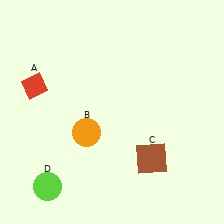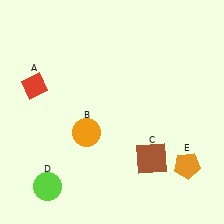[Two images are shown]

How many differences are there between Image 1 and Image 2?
There is 1 difference between the two images.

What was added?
An orange pentagon (E) was added in Image 2.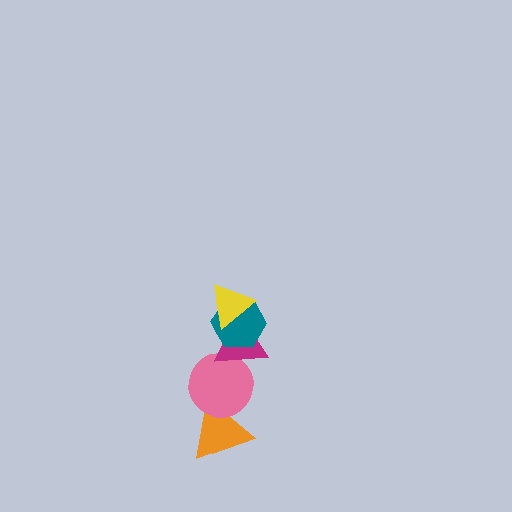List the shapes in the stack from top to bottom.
From top to bottom: the yellow triangle, the teal hexagon, the magenta triangle, the pink circle, the orange triangle.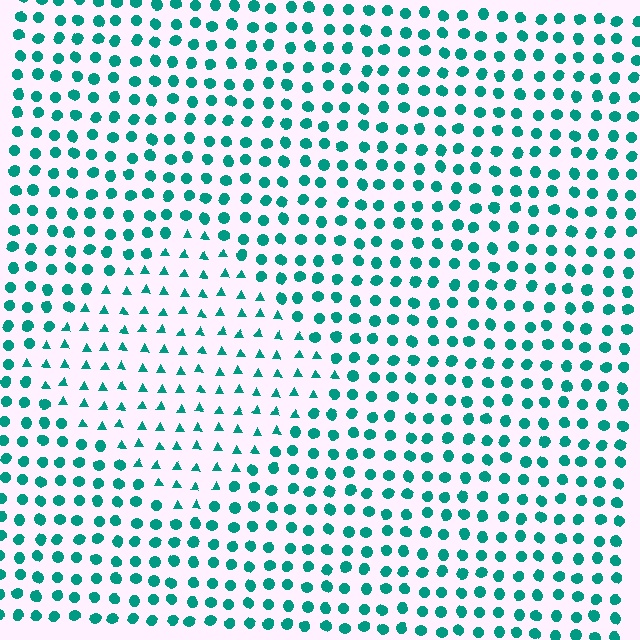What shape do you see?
I see a diamond.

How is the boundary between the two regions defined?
The boundary is defined by a change in element shape: triangles inside vs. circles outside. All elements share the same color and spacing.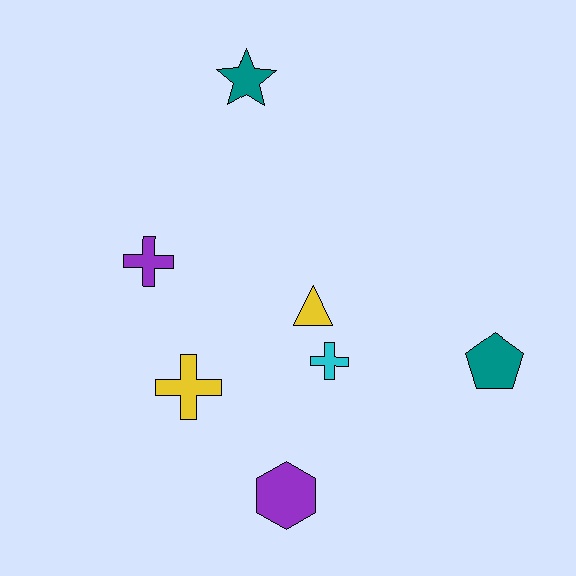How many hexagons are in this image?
There is 1 hexagon.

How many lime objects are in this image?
There are no lime objects.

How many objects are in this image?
There are 7 objects.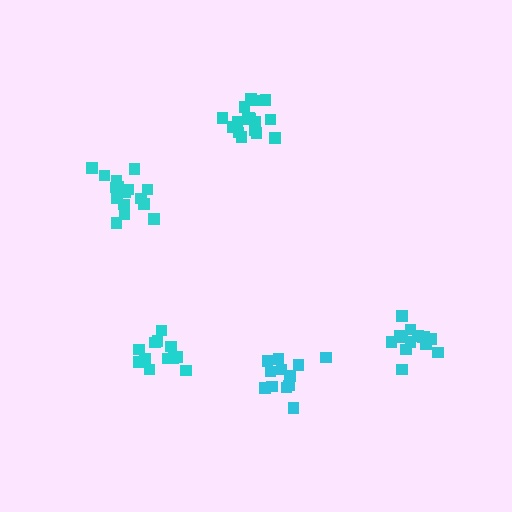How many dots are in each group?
Group 1: 14 dots, Group 2: 17 dots, Group 3: 13 dots, Group 4: 17 dots, Group 5: 12 dots (73 total).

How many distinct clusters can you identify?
There are 5 distinct clusters.